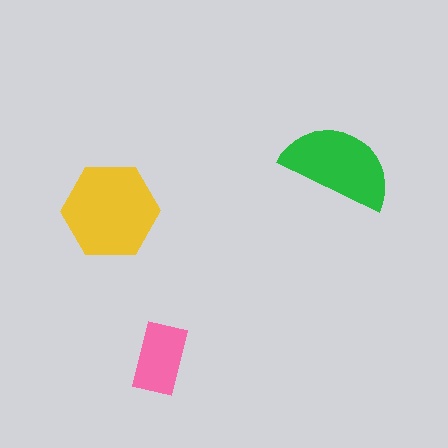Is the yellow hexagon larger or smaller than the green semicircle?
Larger.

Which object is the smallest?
The pink rectangle.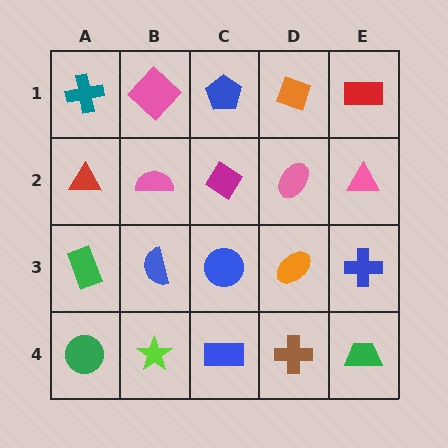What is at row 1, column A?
A teal cross.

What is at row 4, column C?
A blue rectangle.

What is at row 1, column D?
An orange diamond.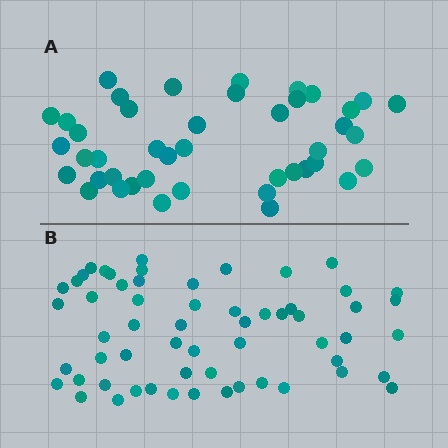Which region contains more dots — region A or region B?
Region B (the bottom region) has more dots.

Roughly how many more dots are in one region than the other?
Region B has approximately 15 more dots than region A.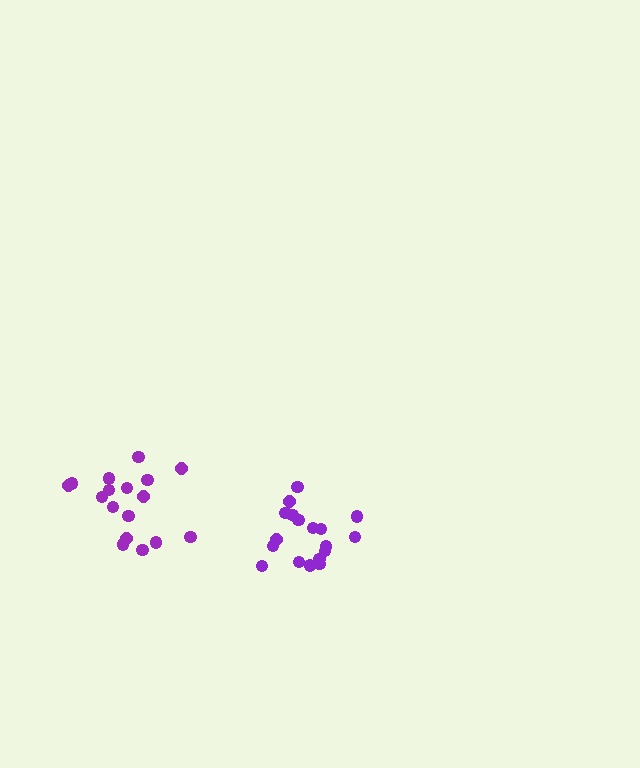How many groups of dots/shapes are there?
There are 2 groups.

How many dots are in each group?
Group 1: 17 dots, Group 2: 18 dots (35 total).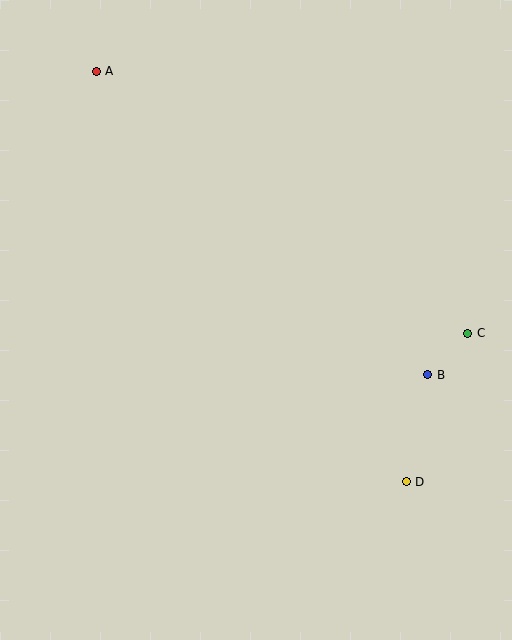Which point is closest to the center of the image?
Point B at (428, 375) is closest to the center.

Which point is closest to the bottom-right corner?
Point D is closest to the bottom-right corner.